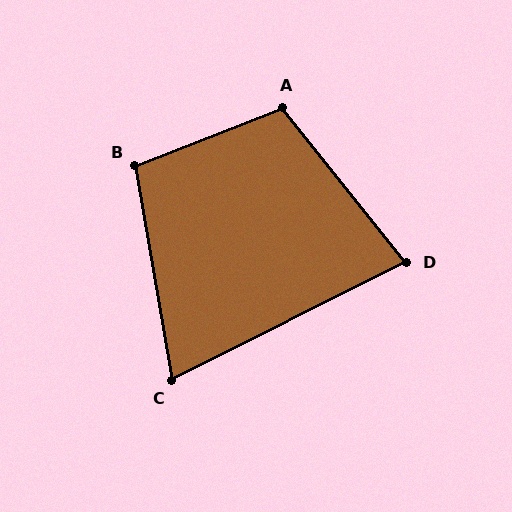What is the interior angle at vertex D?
Approximately 78 degrees (acute).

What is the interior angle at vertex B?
Approximately 102 degrees (obtuse).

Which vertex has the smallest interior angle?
C, at approximately 73 degrees.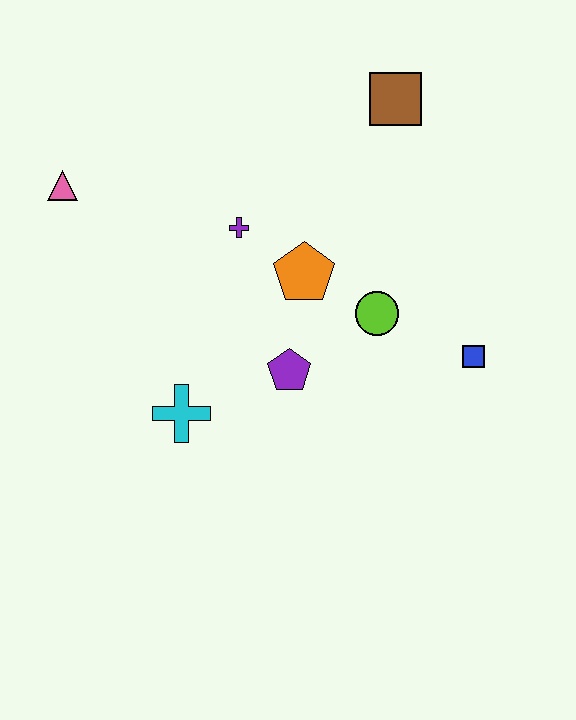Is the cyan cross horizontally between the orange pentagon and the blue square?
No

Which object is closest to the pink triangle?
The purple cross is closest to the pink triangle.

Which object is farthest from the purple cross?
The blue square is farthest from the purple cross.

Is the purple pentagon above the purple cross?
No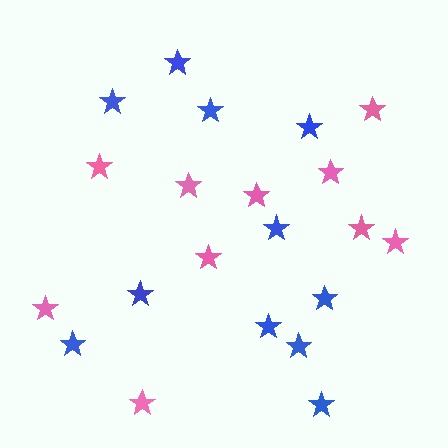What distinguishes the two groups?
There are 2 groups: one group of pink stars (10) and one group of blue stars (11).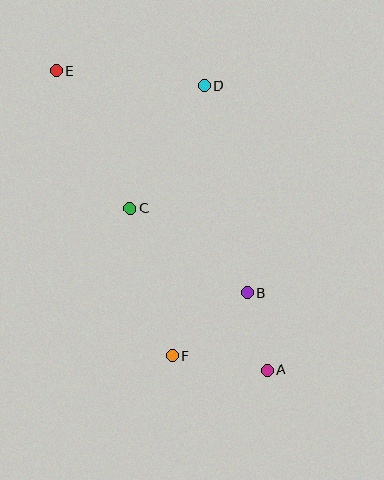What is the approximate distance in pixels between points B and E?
The distance between B and E is approximately 292 pixels.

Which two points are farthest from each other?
Points A and E are farthest from each other.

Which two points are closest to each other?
Points A and B are closest to each other.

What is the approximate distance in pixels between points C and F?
The distance between C and F is approximately 153 pixels.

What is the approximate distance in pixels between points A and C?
The distance between A and C is approximately 212 pixels.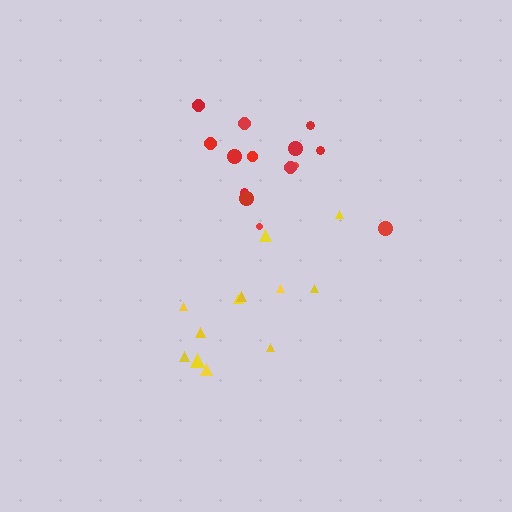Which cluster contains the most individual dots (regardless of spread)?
Red (14).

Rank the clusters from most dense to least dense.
red, yellow.